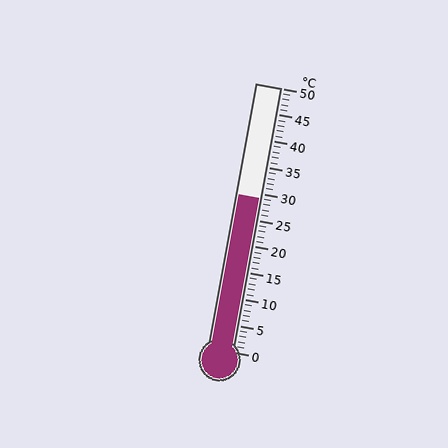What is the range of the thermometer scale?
The thermometer scale ranges from 0°C to 50°C.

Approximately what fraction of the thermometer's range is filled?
The thermometer is filled to approximately 60% of its range.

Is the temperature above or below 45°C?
The temperature is below 45°C.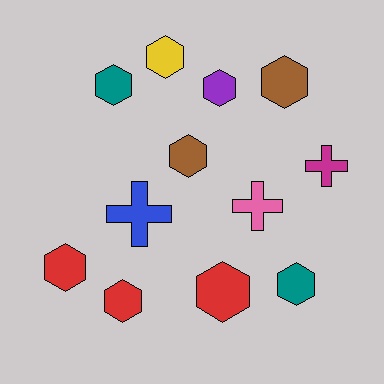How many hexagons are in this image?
There are 9 hexagons.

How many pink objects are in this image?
There is 1 pink object.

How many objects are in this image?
There are 12 objects.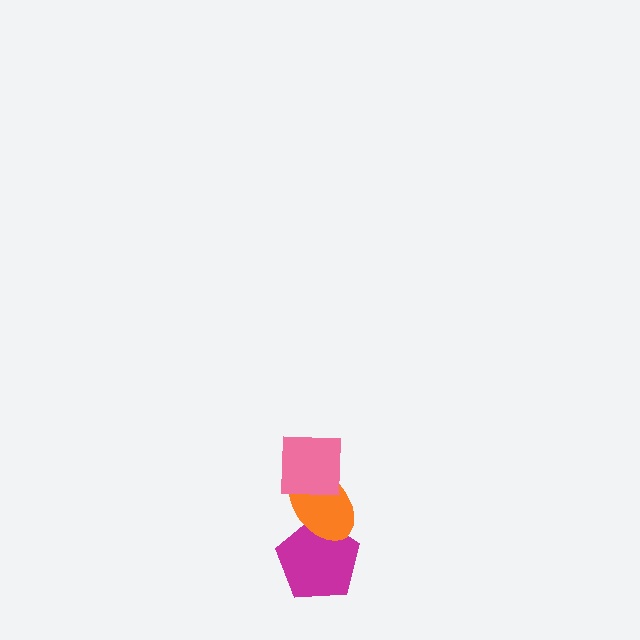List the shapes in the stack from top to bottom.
From top to bottom: the pink square, the orange ellipse, the magenta pentagon.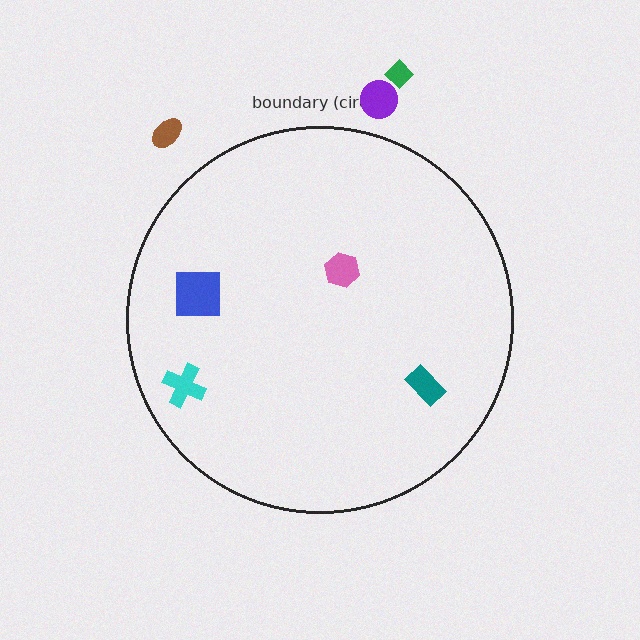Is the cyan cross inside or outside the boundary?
Inside.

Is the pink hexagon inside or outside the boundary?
Inside.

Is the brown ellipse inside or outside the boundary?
Outside.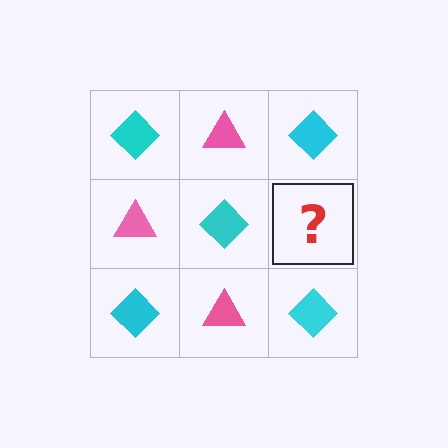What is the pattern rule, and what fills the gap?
The rule is that it alternates cyan diamond and pink triangle in a checkerboard pattern. The gap should be filled with a pink triangle.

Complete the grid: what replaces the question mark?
The question mark should be replaced with a pink triangle.